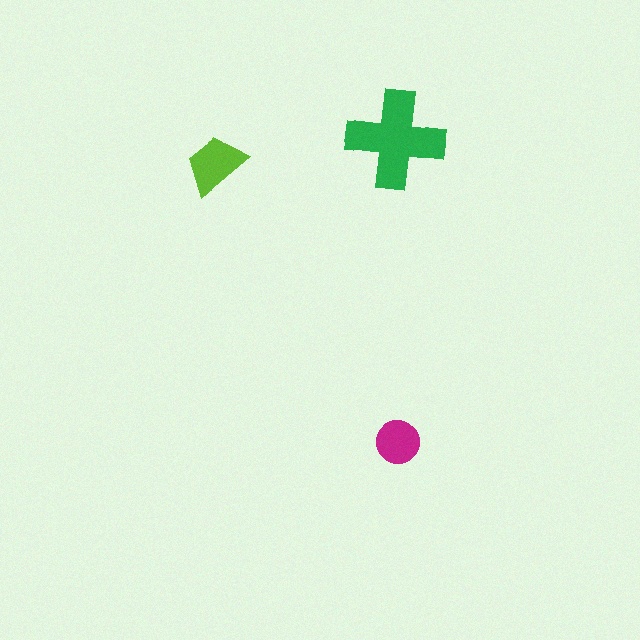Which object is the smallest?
The magenta circle.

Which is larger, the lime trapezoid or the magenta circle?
The lime trapezoid.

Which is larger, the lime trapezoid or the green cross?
The green cross.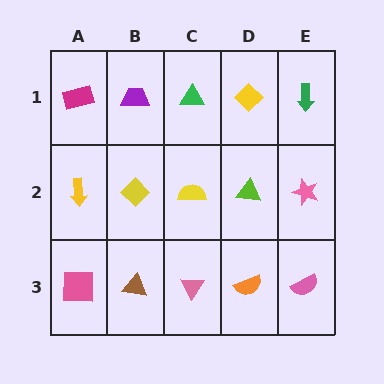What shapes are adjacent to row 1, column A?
A yellow arrow (row 2, column A), a purple trapezoid (row 1, column B).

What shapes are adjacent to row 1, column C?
A yellow semicircle (row 2, column C), a purple trapezoid (row 1, column B), a yellow diamond (row 1, column D).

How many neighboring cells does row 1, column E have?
2.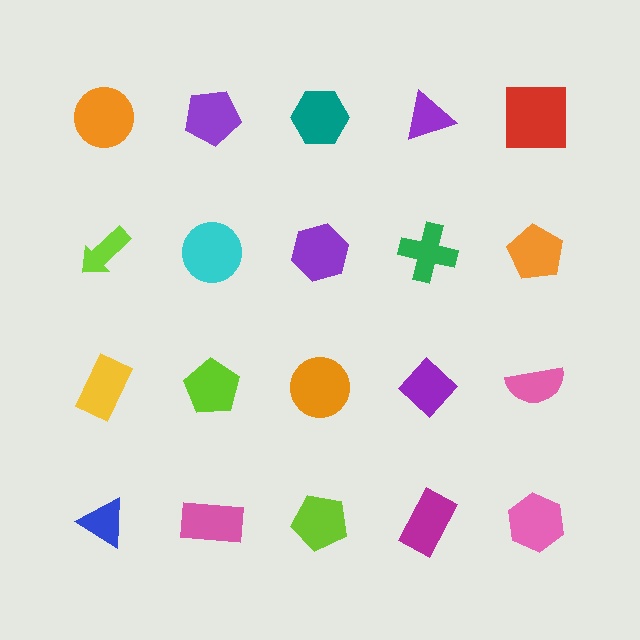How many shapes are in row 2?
5 shapes.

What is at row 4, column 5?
A pink hexagon.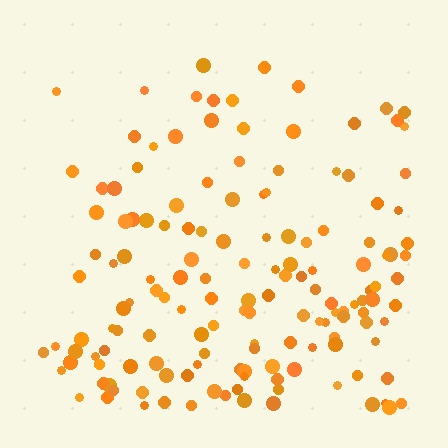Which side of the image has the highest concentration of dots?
The bottom.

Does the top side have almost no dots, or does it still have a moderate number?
Still a moderate number, just noticeably fewer than the bottom.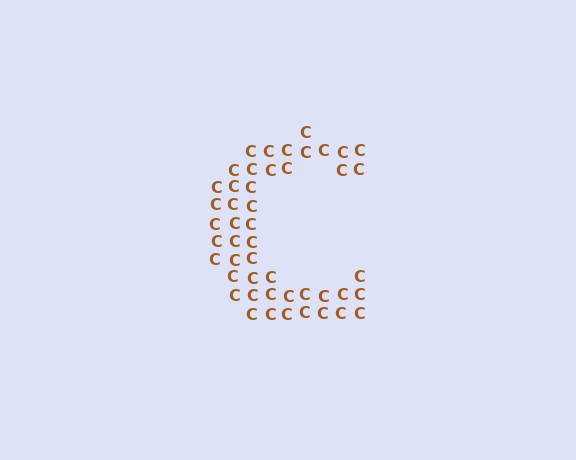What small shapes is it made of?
It is made of small letter C's.